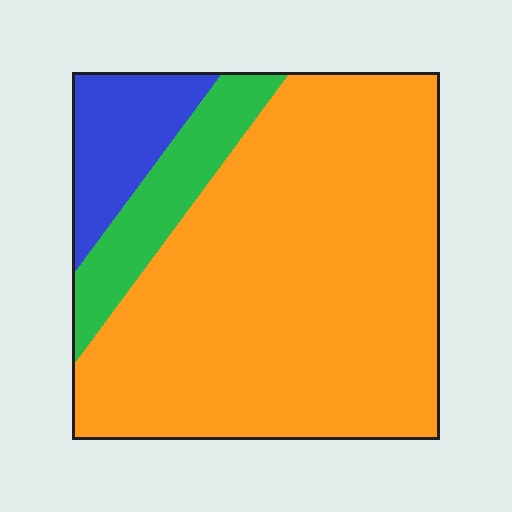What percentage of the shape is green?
Green covers roughly 10% of the shape.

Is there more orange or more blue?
Orange.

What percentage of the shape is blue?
Blue covers 11% of the shape.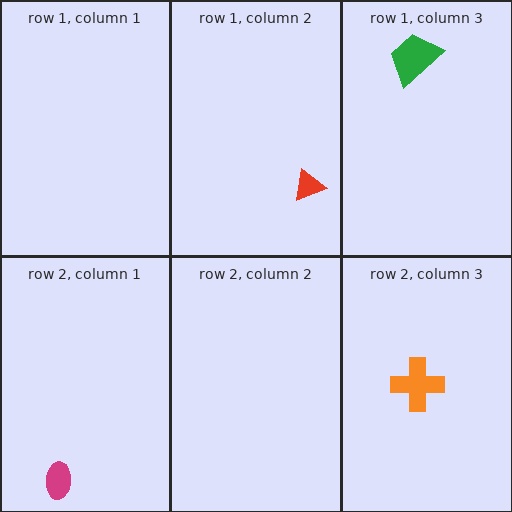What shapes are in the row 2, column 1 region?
The magenta ellipse.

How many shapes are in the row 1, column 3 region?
1.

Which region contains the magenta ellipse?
The row 2, column 1 region.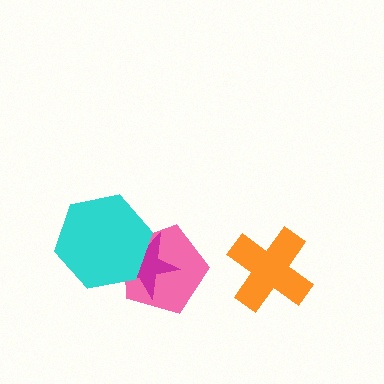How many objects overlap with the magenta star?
2 objects overlap with the magenta star.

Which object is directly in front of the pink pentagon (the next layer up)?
The magenta star is directly in front of the pink pentagon.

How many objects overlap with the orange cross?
0 objects overlap with the orange cross.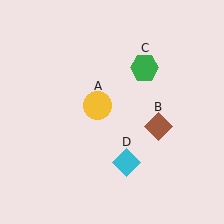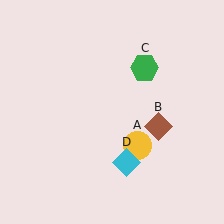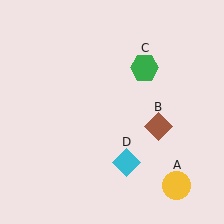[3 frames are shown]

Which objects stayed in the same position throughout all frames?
Brown diamond (object B) and green hexagon (object C) and cyan diamond (object D) remained stationary.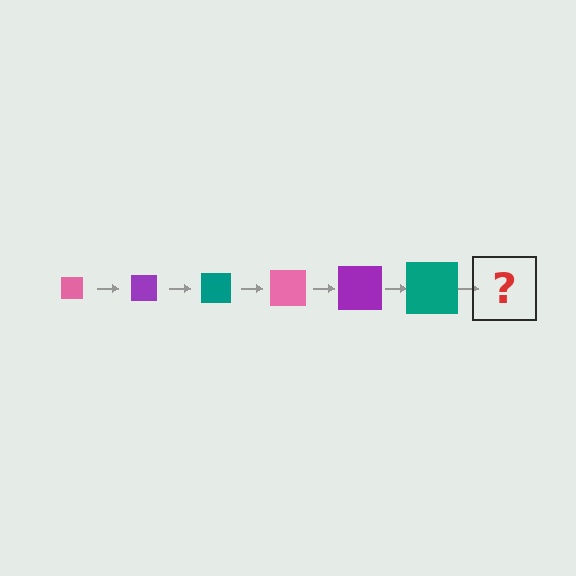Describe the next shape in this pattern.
It should be a pink square, larger than the previous one.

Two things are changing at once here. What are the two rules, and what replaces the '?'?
The two rules are that the square grows larger each step and the color cycles through pink, purple, and teal. The '?' should be a pink square, larger than the previous one.